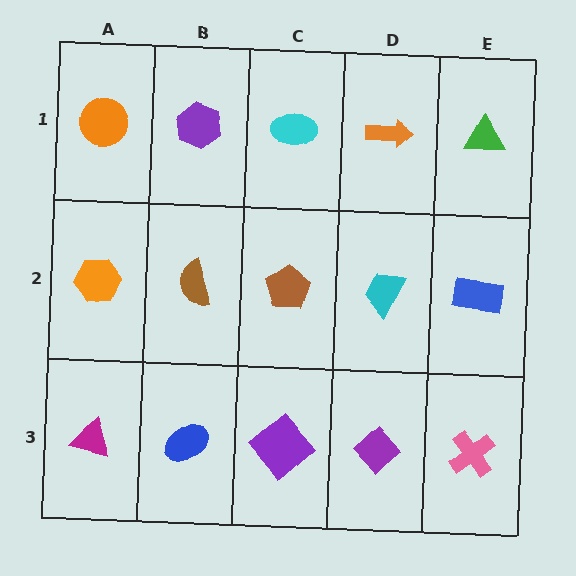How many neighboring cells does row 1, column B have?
3.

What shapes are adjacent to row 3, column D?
A cyan trapezoid (row 2, column D), a purple diamond (row 3, column C), a pink cross (row 3, column E).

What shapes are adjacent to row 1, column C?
A brown pentagon (row 2, column C), a purple hexagon (row 1, column B), an orange arrow (row 1, column D).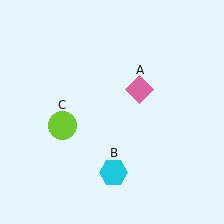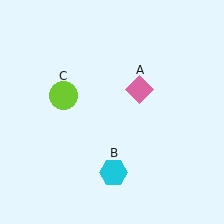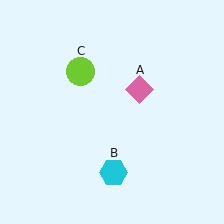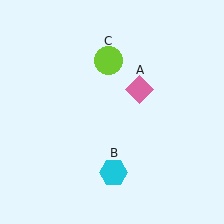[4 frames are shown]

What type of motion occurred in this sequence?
The lime circle (object C) rotated clockwise around the center of the scene.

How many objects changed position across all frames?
1 object changed position: lime circle (object C).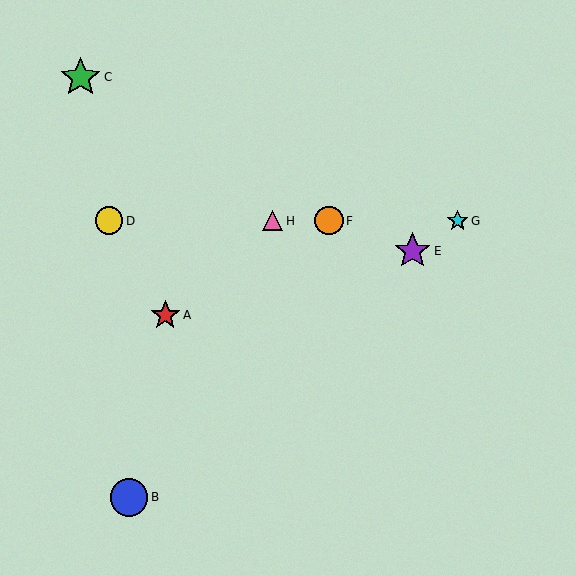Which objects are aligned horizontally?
Objects D, F, G, H are aligned horizontally.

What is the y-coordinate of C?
Object C is at y≈77.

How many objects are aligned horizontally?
4 objects (D, F, G, H) are aligned horizontally.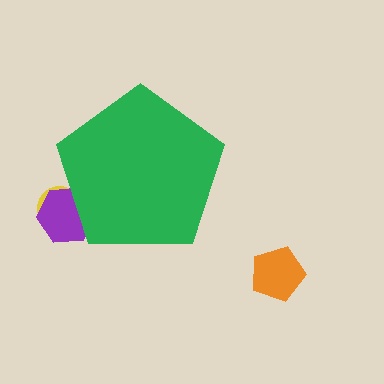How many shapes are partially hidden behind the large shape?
2 shapes are partially hidden.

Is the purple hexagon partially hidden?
Yes, the purple hexagon is partially hidden behind the green pentagon.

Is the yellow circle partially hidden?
Yes, the yellow circle is partially hidden behind the green pentagon.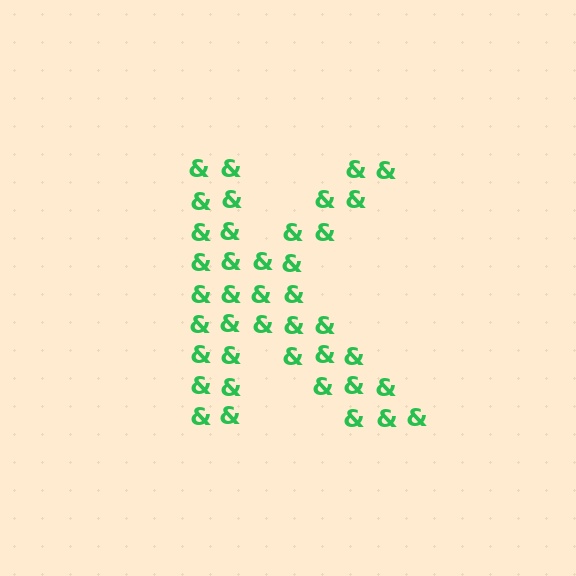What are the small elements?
The small elements are ampersands.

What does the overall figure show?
The overall figure shows the letter K.